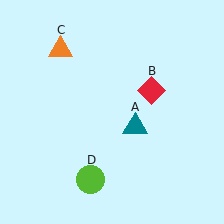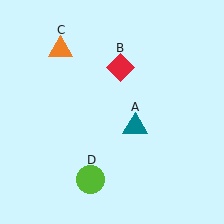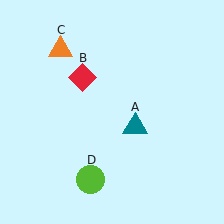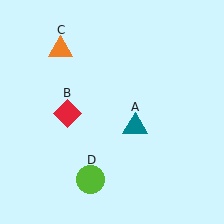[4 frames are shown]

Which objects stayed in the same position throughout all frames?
Teal triangle (object A) and orange triangle (object C) and lime circle (object D) remained stationary.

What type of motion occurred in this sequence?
The red diamond (object B) rotated counterclockwise around the center of the scene.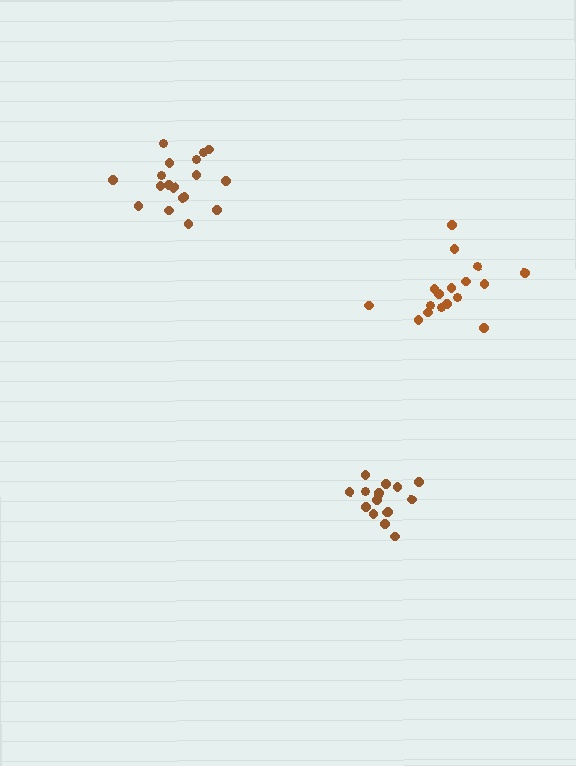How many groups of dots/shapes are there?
There are 3 groups.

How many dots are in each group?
Group 1: 18 dots, Group 2: 15 dots, Group 3: 17 dots (50 total).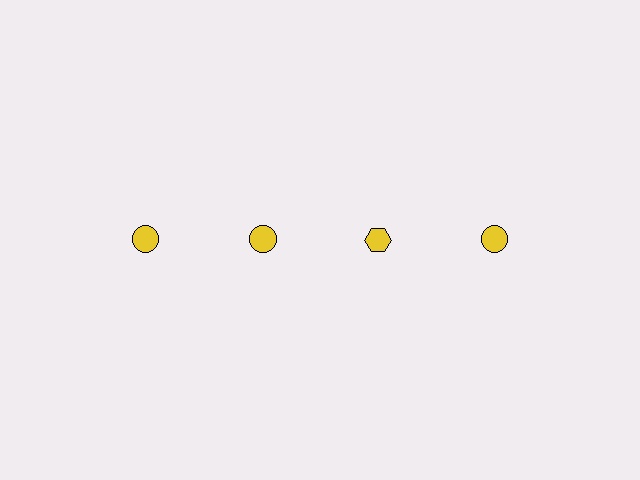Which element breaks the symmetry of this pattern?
The yellow hexagon in the top row, center column breaks the symmetry. All other shapes are yellow circles.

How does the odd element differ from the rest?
It has a different shape: hexagon instead of circle.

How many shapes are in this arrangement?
There are 4 shapes arranged in a grid pattern.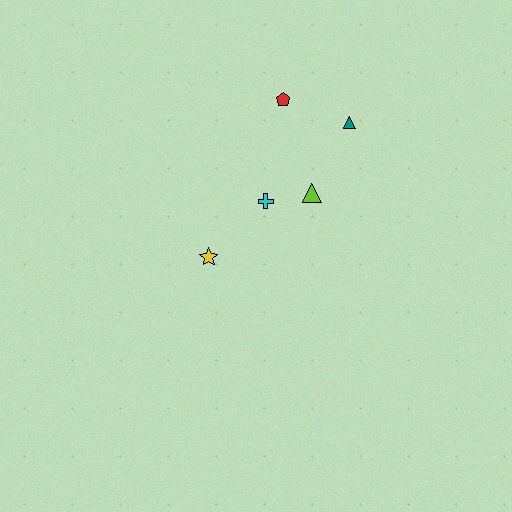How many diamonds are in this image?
There are no diamonds.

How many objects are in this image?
There are 5 objects.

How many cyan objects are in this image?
There is 1 cyan object.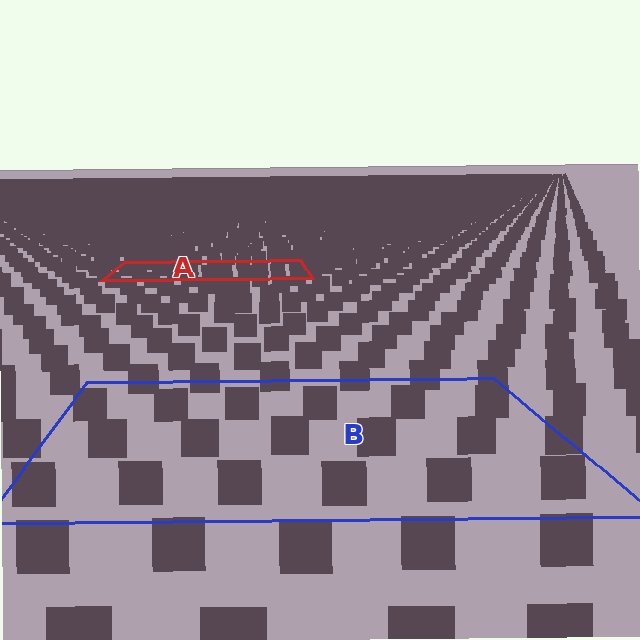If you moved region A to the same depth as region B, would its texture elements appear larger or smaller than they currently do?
They would appear larger. At a closer depth, the same texture elements are projected at a bigger on-screen size.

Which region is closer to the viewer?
Region B is closer. The texture elements there are larger and more spread out.